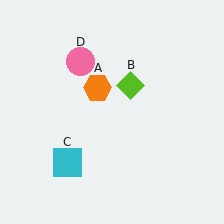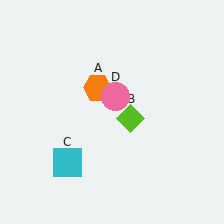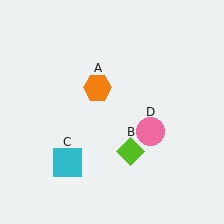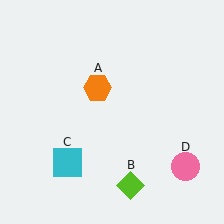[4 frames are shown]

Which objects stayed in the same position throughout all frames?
Orange hexagon (object A) and cyan square (object C) remained stationary.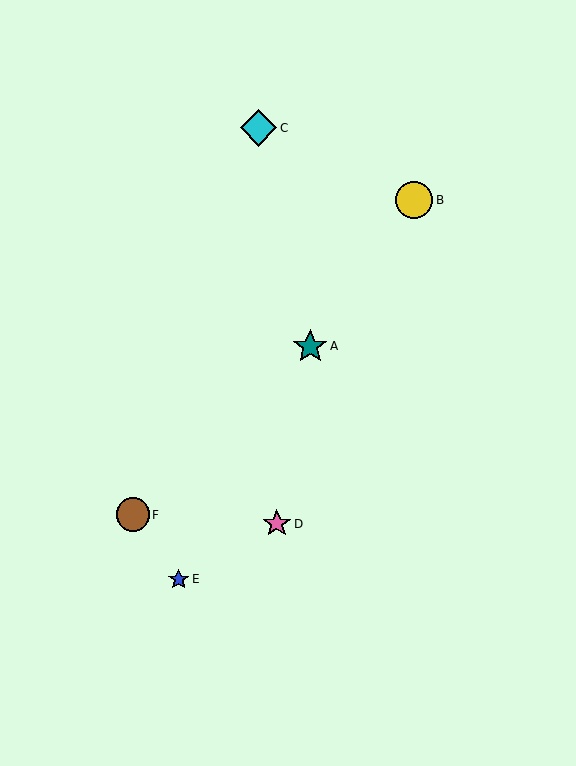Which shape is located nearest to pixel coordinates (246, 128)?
The cyan diamond (labeled C) at (259, 128) is nearest to that location.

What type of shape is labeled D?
Shape D is a pink star.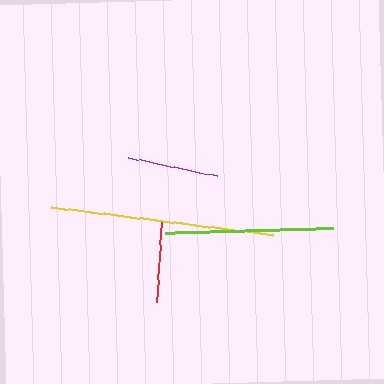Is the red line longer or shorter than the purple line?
The purple line is longer than the red line.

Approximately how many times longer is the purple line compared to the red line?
The purple line is approximately 1.1 times the length of the red line.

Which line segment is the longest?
The yellow line is the longest at approximately 224 pixels.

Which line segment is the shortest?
The red line is the shortest at approximately 81 pixels.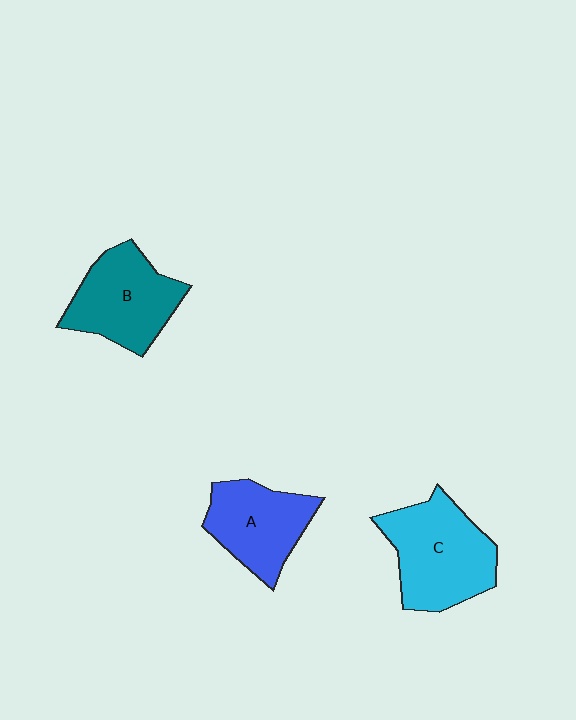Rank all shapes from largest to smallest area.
From largest to smallest: C (cyan), B (teal), A (blue).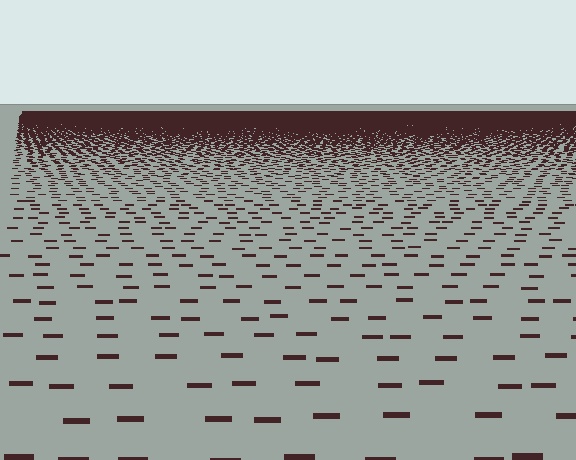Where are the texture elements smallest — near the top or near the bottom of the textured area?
Near the top.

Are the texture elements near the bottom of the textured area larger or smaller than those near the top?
Larger. Near the bottom, elements are closer to the viewer and appear at a bigger on-screen size.